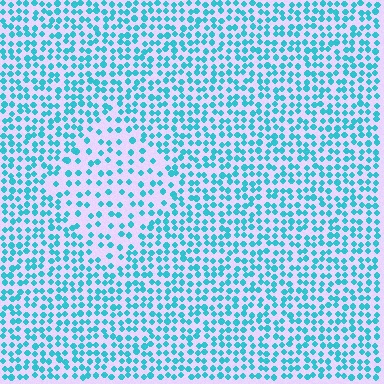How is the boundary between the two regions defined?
The boundary is defined by a change in element density (approximately 1.8x ratio). All elements are the same color, size, and shape.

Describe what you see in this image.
The image contains small cyan elements arranged at two different densities. A diamond-shaped region is visible where the elements are less densely packed than the surrounding area.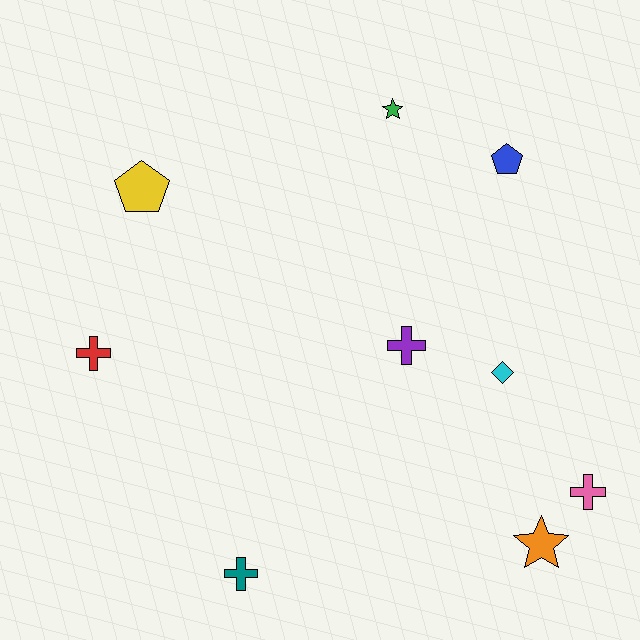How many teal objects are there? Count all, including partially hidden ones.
There is 1 teal object.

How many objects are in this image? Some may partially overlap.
There are 9 objects.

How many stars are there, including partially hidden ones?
There are 2 stars.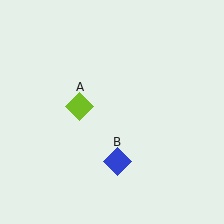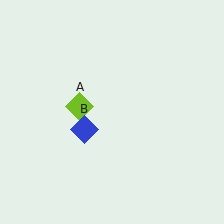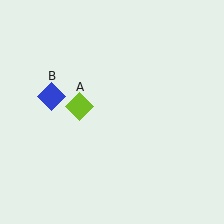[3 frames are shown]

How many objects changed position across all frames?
1 object changed position: blue diamond (object B).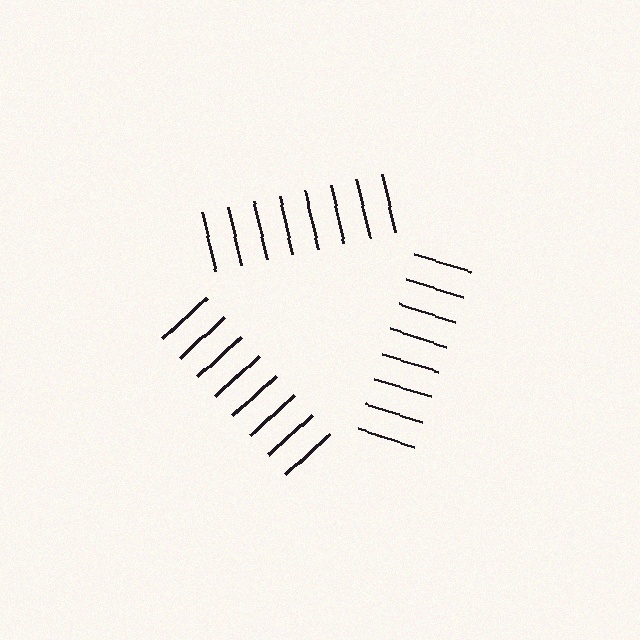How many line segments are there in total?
24 — 8 along each of the 3 edges.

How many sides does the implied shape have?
3 sides — the line-ends trace a triangle.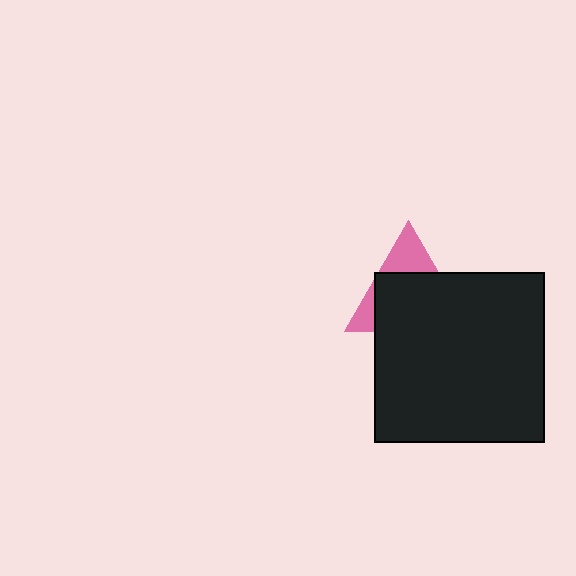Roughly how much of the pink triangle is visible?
A small part of it is visible (roughly 32%).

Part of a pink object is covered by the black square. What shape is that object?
It is a triangle.